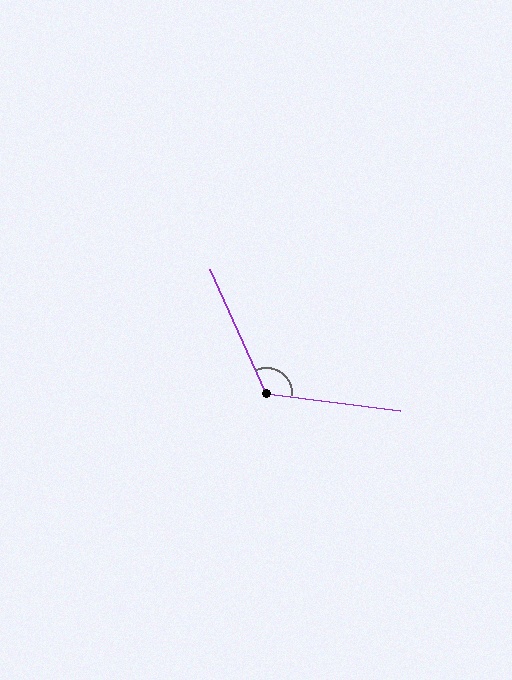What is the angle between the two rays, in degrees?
Approximately 122 degrees.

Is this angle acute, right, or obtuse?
It is obtuse.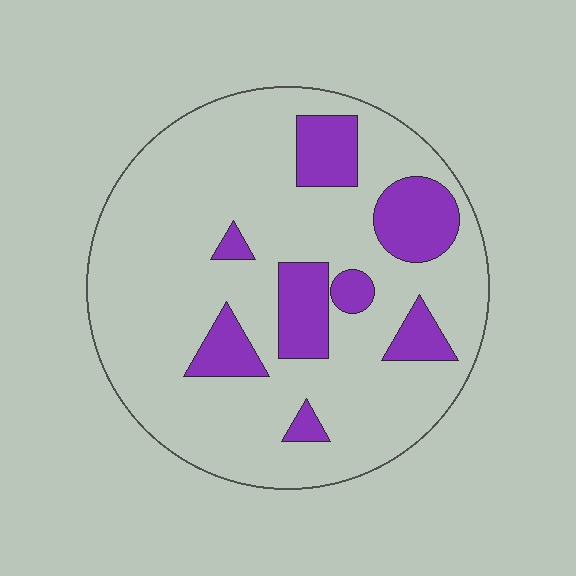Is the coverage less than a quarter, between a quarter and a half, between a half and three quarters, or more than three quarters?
Less than a quarter.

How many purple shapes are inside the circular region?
8.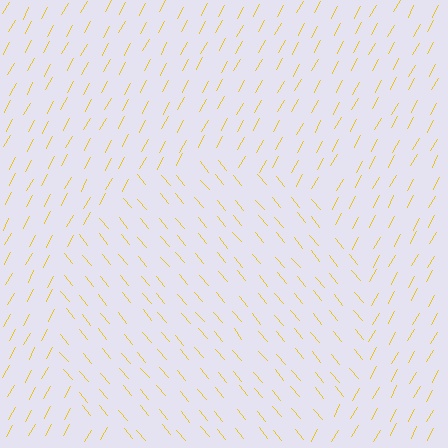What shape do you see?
I see a circle.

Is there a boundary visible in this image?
Yes, there is a texture boundary formed by a change in line orientation.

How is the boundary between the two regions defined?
The boundary is defined purely by a change in line orientation (approximately 68 degrees difference). All lines are the same color and thickness.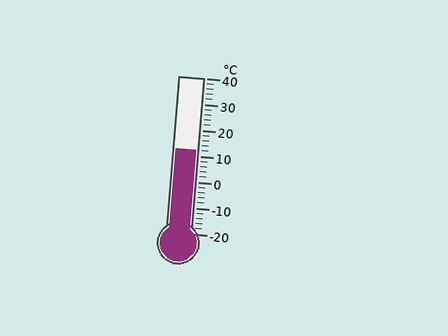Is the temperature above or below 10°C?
The temperature is above 10°C.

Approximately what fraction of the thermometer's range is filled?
The thermometer is filled to approximately 55% of its range.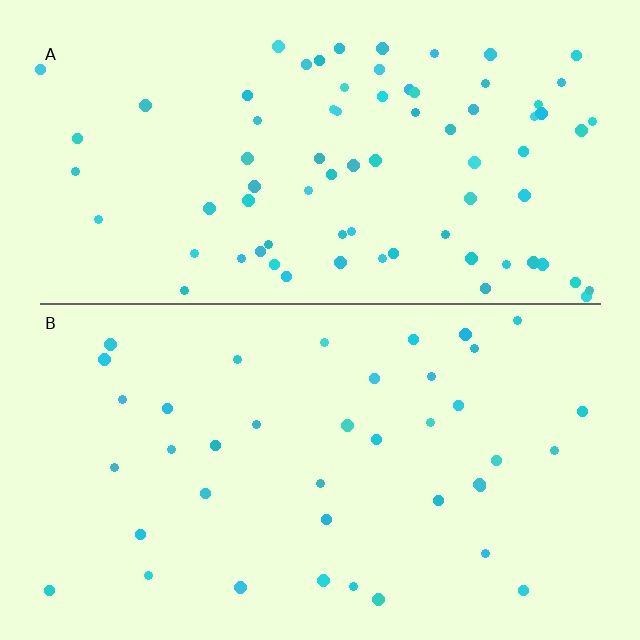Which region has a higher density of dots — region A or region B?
A (the top).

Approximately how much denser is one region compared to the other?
Approximately 2.0× — region A over region B.